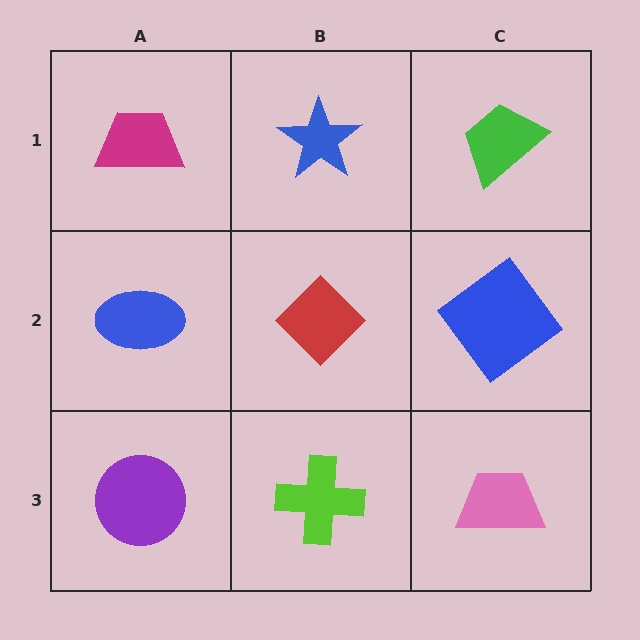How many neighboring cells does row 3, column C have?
2.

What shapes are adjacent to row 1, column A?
A blue ellipse (row 2, column A), a blue star (row 1, column B).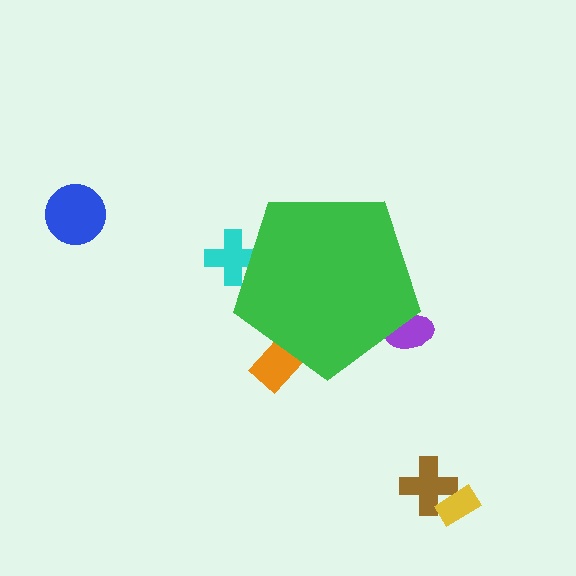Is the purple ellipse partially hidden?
Yes, the purple ellipse is partially hidden behind the green pentagon.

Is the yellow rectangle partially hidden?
No, the yellow rectangle is fully visible.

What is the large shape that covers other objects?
A green pentagon.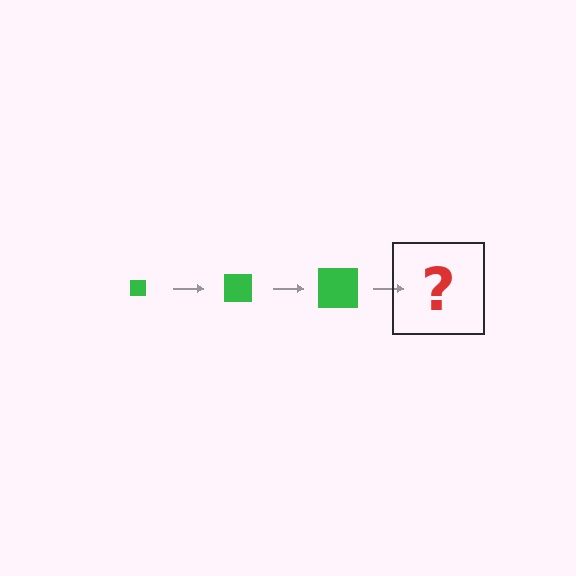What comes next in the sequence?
The next element should be a green square, larger than the previous one.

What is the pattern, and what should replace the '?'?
The pattern is that the square gets progressively larger each step. The '?' should be a green square, larger than the previous one.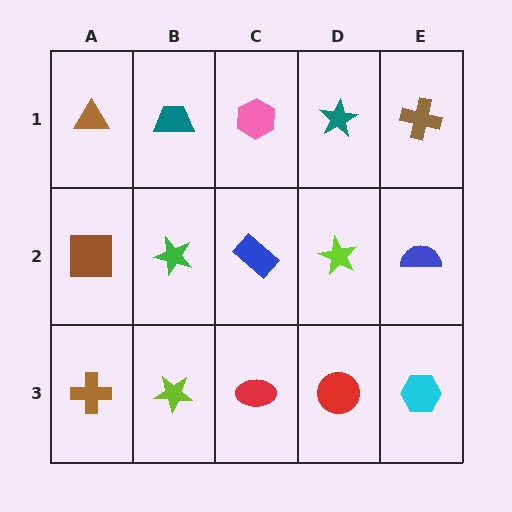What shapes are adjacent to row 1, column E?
A blue semicircle (row 2, column E), a teal star (row 1, column D).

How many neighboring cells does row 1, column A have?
2.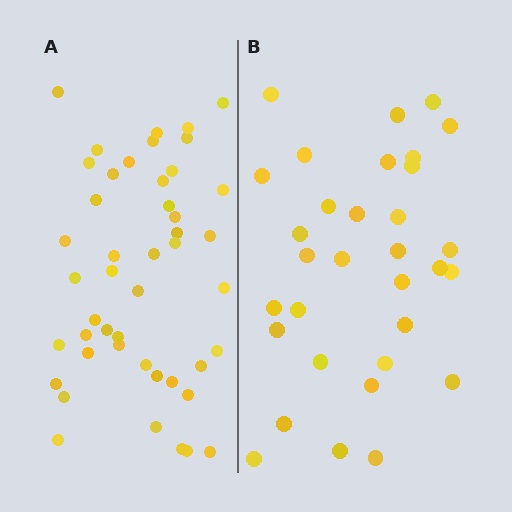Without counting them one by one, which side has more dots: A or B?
Region A (the left region) has more dots.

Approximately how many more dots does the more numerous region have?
Region A has approximately 15 more dots than region B.